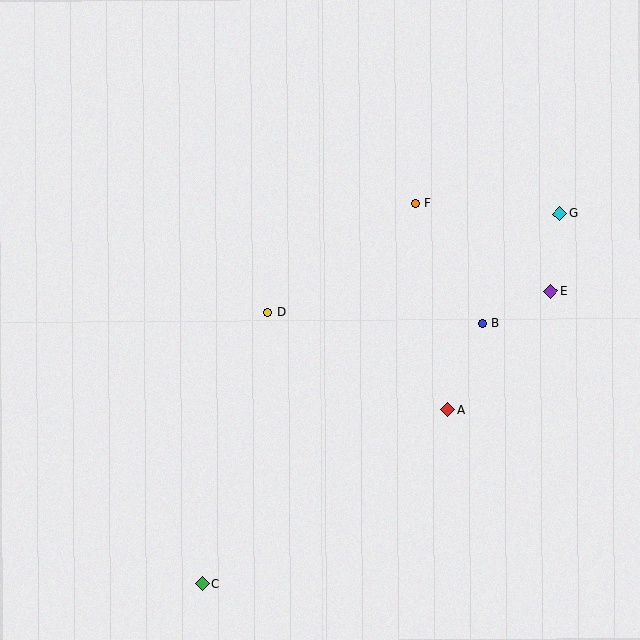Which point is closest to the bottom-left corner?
Point C is closest to the bottom-left corner.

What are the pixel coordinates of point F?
Point F is at (416, 204).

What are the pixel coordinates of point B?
Point B is at (482, 323).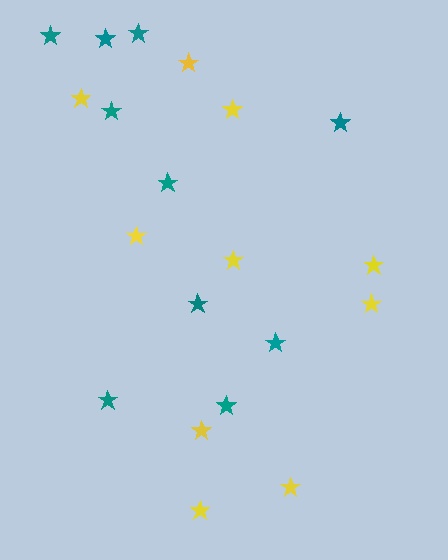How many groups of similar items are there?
There are 2 groups: one group of yellow stars (10) and one group of teal stars (10).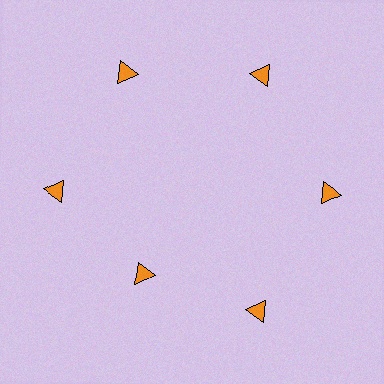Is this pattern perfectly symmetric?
No. The 6 orange triangles are arranged in a ring, but one element near the 7 o'clock position is pulled inward toward the center, breaking the 6-fold rotational symmetry.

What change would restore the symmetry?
The symmetry would be restored by moving it outward, back onto the ring so that all 6 triangles sit at equal angles and equal distance from the center.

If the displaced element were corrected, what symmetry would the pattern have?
It would have 6-fold rotational symmetry — the pattern would map onto itself every 60 degrees.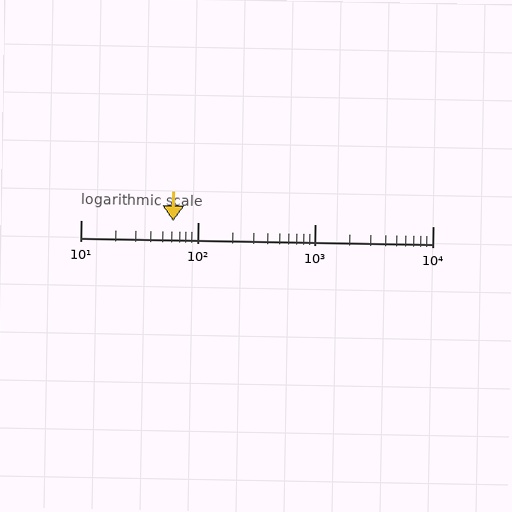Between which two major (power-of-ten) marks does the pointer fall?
The pointer is between 10 and 100.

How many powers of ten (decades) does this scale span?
The scale spans 3 decades, from 10 to 10000.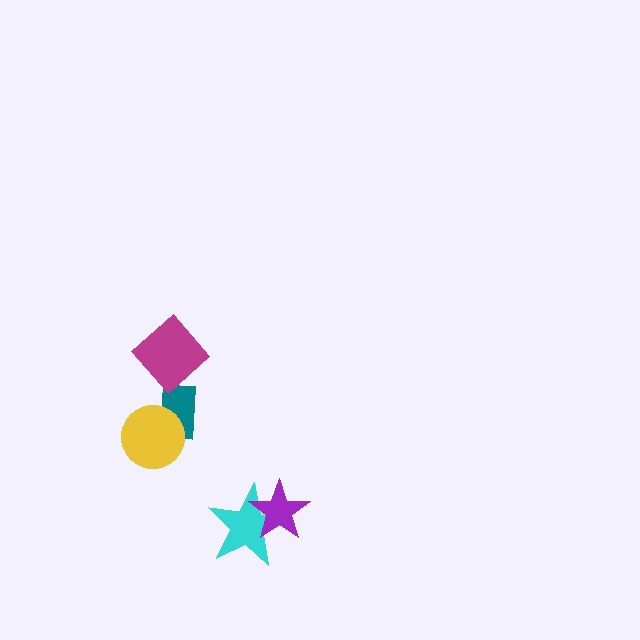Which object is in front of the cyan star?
The purple star is in front of the cyan star.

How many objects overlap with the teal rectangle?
2 objects overlap with the teal rectangle.